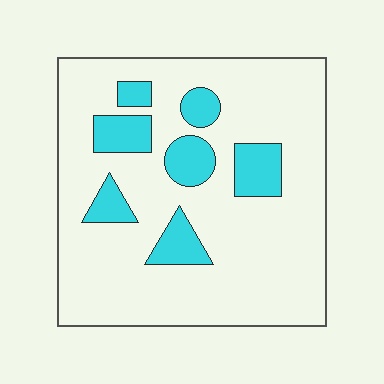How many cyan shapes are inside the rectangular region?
7.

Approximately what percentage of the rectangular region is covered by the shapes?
Approximately 20%.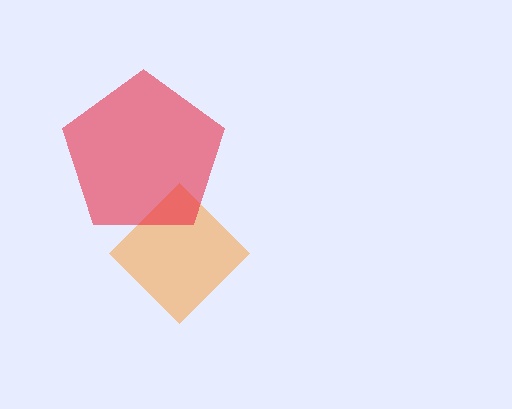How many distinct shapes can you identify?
There are 2 distinct shapes: an orange diamond, a red pentagon.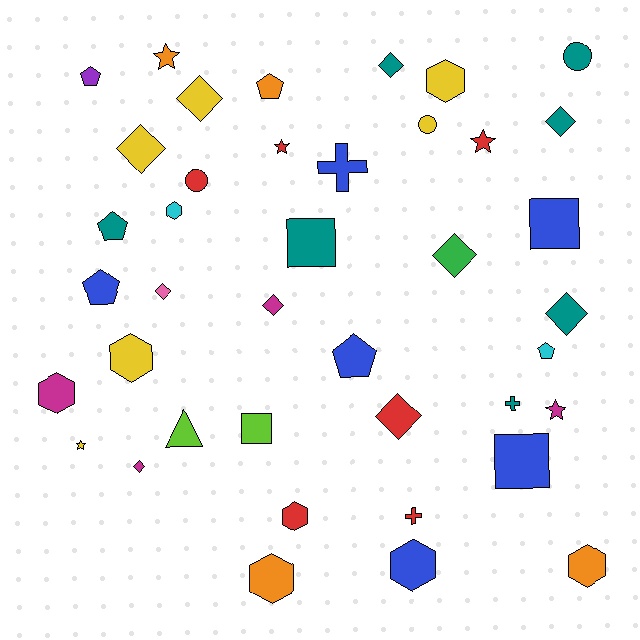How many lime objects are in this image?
There are 2 lime objects.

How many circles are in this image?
There are 3 circles.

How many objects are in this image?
There are 40 objects.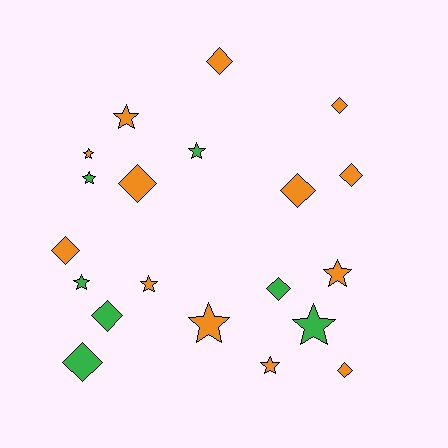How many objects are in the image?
There are 20 objects.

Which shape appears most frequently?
Star, with 10 objects.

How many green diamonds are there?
There are 3 green diamonds.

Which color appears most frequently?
Orange, with 13 objects.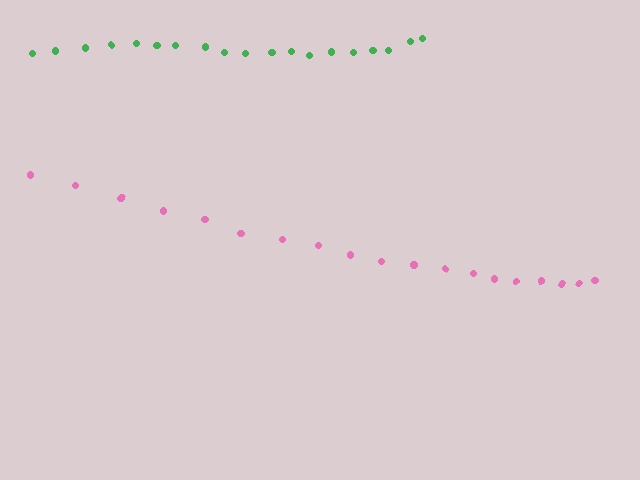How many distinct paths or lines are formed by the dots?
There are 2 distinct paths.